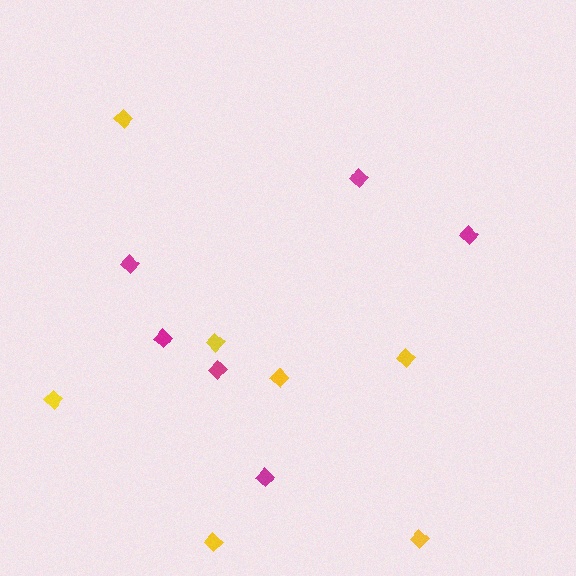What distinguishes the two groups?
There are 2 groups: one group of yellow diamonds (7) and one group of magenta diamonds (6).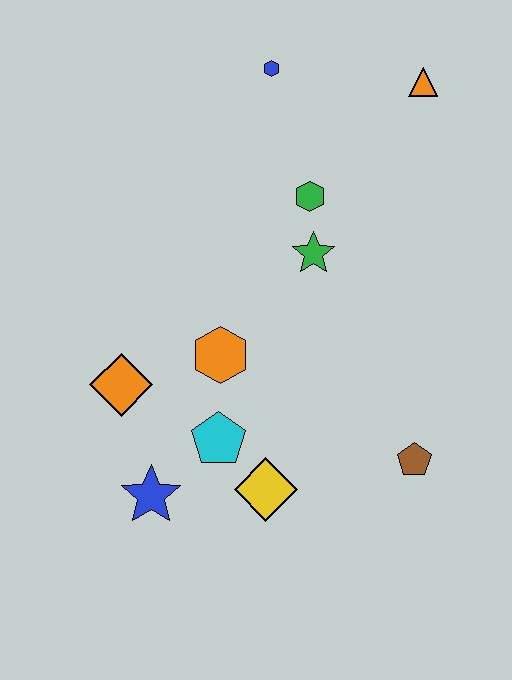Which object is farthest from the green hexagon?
The blue star is farthest from the green hexagon.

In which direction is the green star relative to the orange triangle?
The green star is below the orange triangle.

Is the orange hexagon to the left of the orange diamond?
No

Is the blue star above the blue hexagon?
No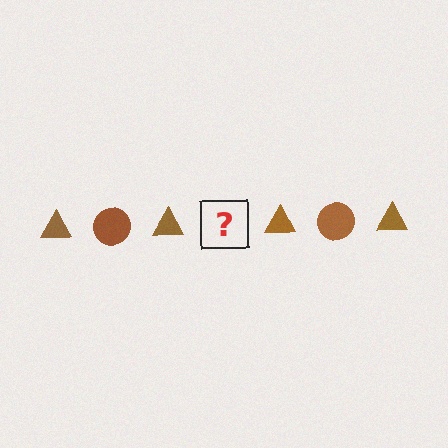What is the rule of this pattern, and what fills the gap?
The rule is that the pattern cycles through triangle, circle shapes in brown. The gap should be filled with a brown circle.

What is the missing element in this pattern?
The missing element is a brown circle.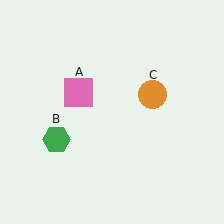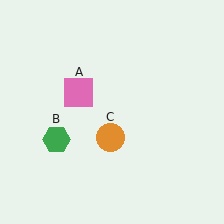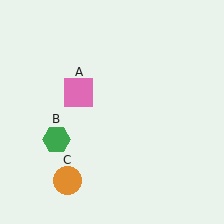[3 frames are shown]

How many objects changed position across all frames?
1 object changed position: orange circle (object C).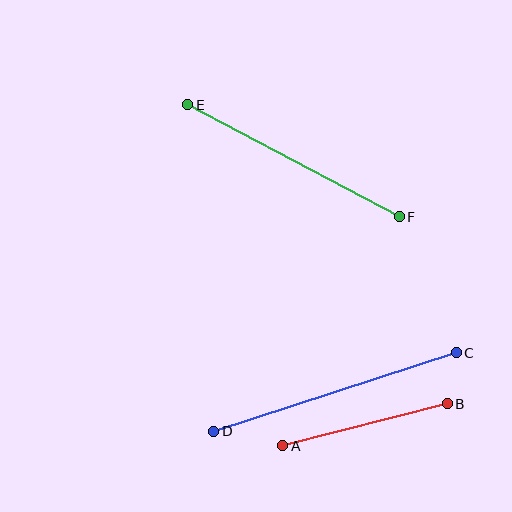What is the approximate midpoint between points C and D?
The midpoint is at approximately (335, 392) pixels.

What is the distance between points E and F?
The distance is approximately 239 pixels.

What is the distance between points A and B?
The distance is approximately 170 pixels.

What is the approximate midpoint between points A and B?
The midpoint is at approximately (365, 425) pixels.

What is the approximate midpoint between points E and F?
The midpoint is at approximately (293, 161) pixels.